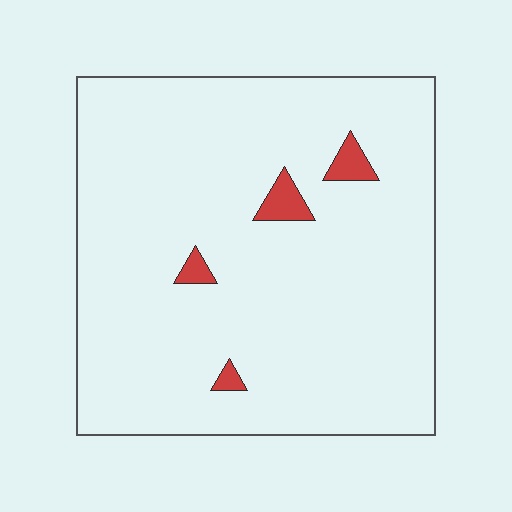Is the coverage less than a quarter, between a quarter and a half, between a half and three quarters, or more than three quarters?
Less than a quarter.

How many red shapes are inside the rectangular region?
4.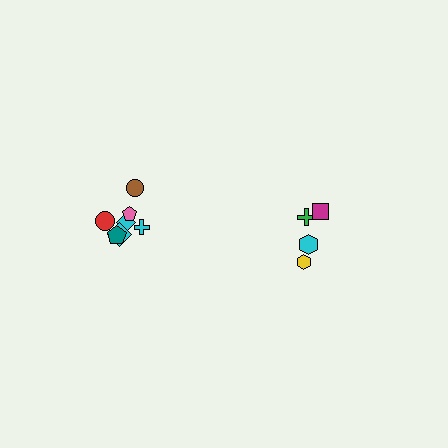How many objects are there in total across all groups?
There are 11 objects.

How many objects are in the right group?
There are 4 objects.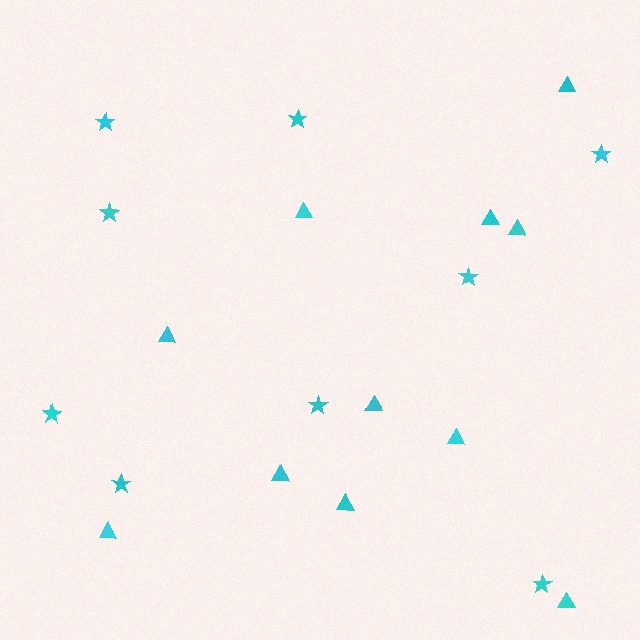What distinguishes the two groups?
There are 2 groups: one group of triangles (11) and one group of stars (9).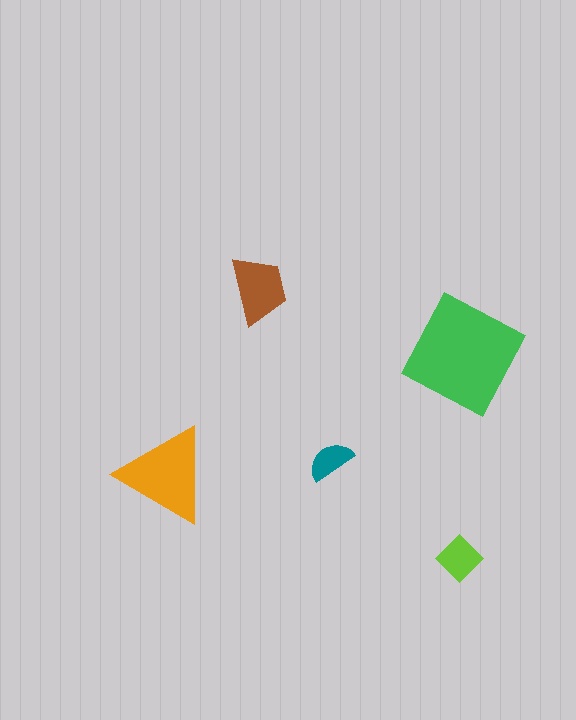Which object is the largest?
The green square.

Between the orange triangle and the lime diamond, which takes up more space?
The orange triangle.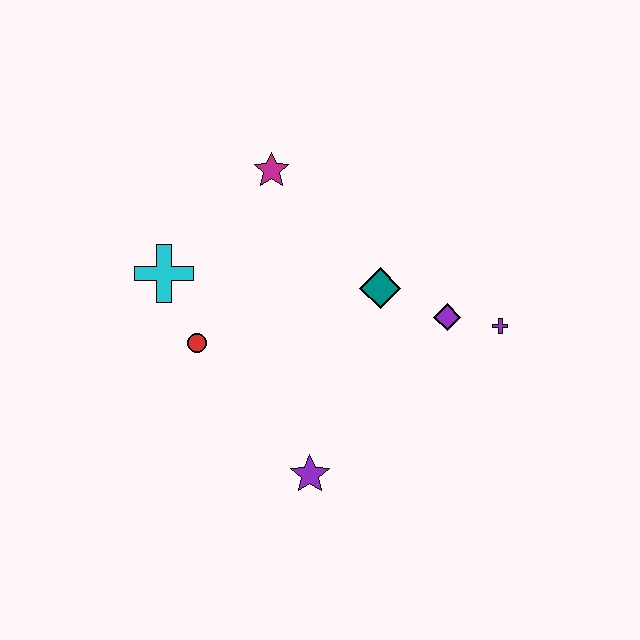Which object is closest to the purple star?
The red circle is closest to the purple star.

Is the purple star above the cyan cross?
No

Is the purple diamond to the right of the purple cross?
No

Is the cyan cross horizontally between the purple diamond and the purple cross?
No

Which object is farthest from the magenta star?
The purple star is farthest from the magenta star.